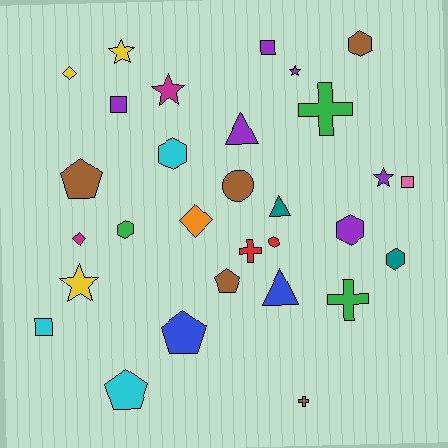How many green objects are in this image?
There are 3 green objects.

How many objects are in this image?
There are 30 objects.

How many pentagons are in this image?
There are 4 pentagons.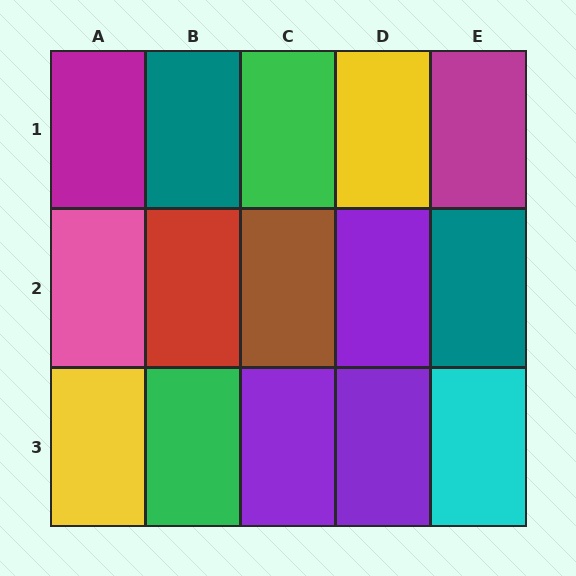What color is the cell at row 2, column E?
Teal.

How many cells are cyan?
1 cell is cyan.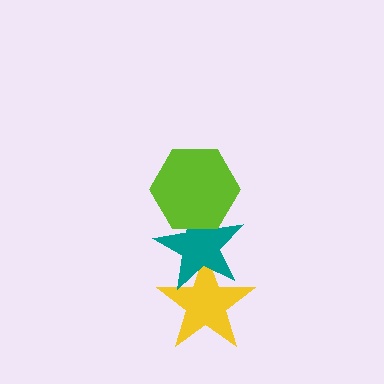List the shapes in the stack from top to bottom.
From top to bottom: the lime hexagon, the teal star, the yellow star.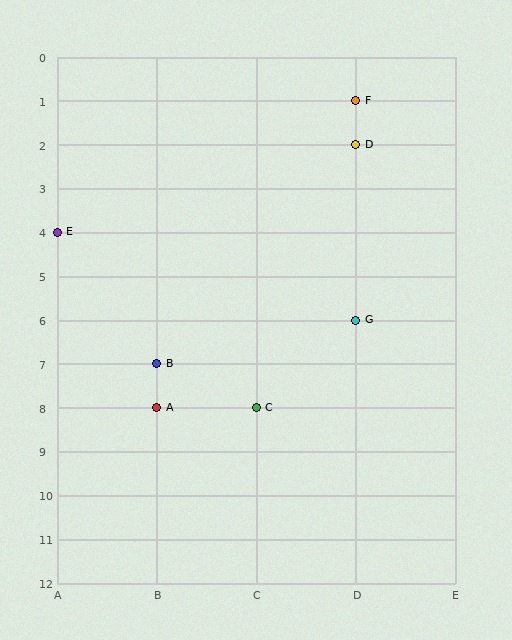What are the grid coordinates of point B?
Point B is at grid coordinates (B, 7).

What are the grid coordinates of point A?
Point A is at grid coordinates (B, 8).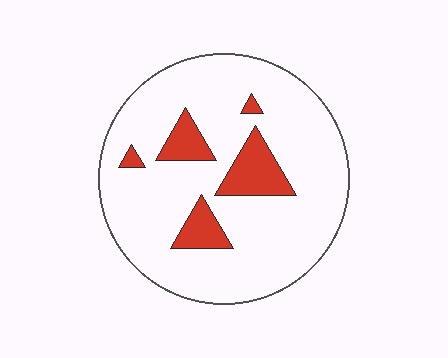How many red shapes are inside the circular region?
5.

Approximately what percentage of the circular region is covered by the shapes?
Approximately 15%.